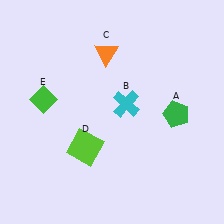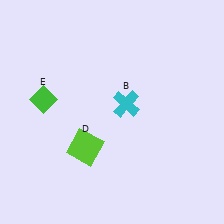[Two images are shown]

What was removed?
The green pentagon (A), the orange triangle (C) were removed in Image 2.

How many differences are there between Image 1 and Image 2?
There are 2 differences between the two images.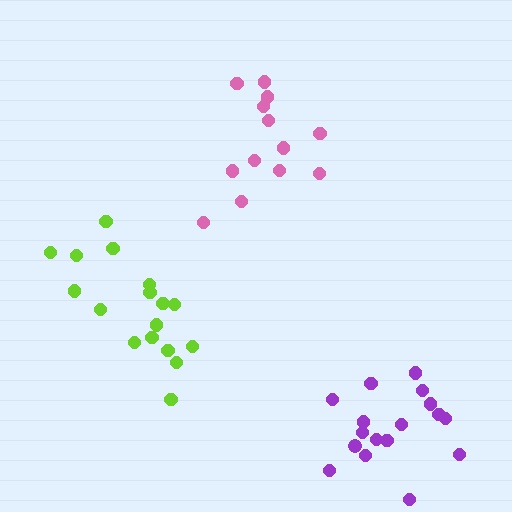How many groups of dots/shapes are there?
There are 3 groups.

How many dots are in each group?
Group 1: 13 dots, Group 2: 17 dots, Group 3: 17 dots (47 total).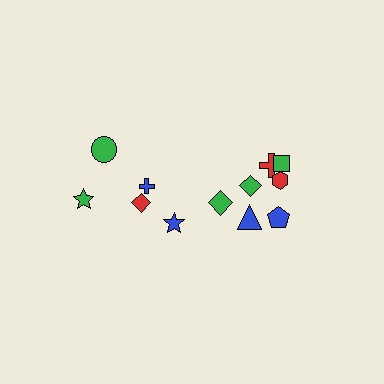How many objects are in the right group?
There are 7 objects.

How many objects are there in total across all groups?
There are 12 objects.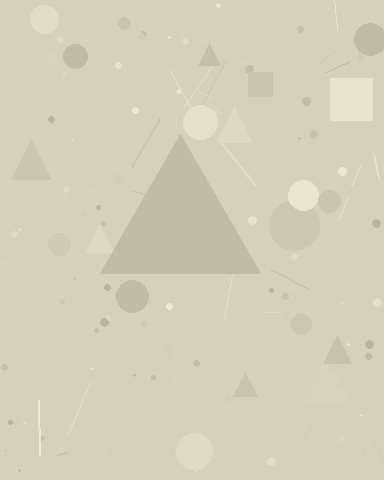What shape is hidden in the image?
A triangle is hidden in the image.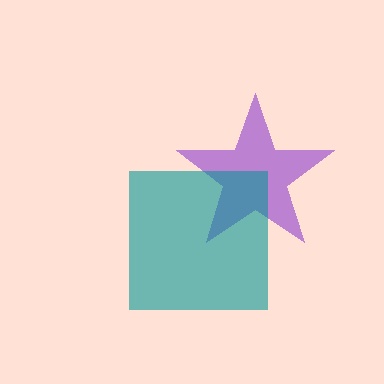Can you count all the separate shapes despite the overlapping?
Yes, there are 2 separate shapes.